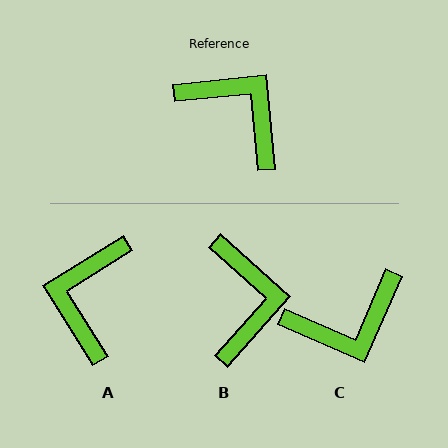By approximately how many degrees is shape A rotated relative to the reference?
Approximately 116 degrees counter-clockwise.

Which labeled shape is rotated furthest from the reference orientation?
C, about 119 degrees away.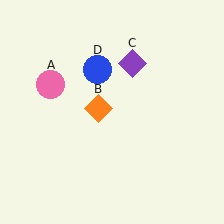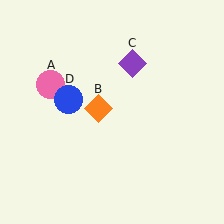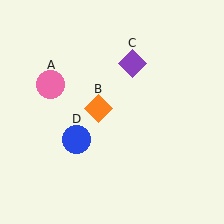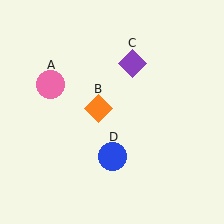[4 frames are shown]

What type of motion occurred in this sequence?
The blue circle (object D) rotated counterclockwise around the center of the scene.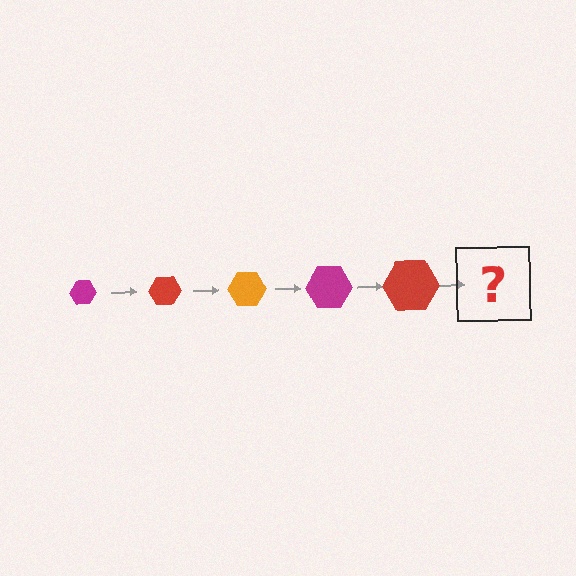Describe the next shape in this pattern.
It should be an orange hexagon, larger than the previous one.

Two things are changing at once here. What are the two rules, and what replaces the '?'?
The two rules are that the hexagon grows larger each step and the color cycles through magenta, red, and orange. The '?' should be an orange hexagon, larger than the previous one.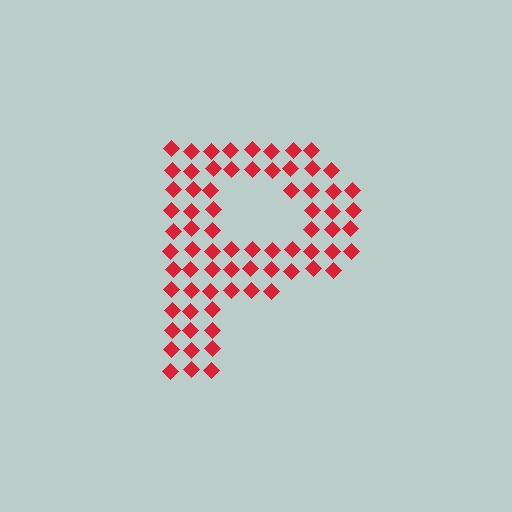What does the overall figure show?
The overall figure shows the letter P.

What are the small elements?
The small elements are diamonds.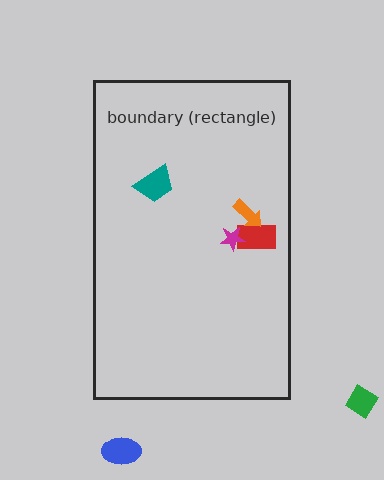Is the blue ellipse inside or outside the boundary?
Outside.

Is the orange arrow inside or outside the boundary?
Inside.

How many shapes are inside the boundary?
4 inside, 2 outside.